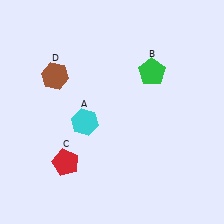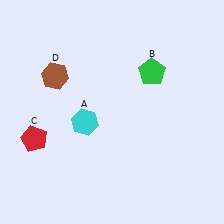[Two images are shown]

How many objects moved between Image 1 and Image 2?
1 object moved between the two images.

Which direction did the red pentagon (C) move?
The red pentagon (C) moved left.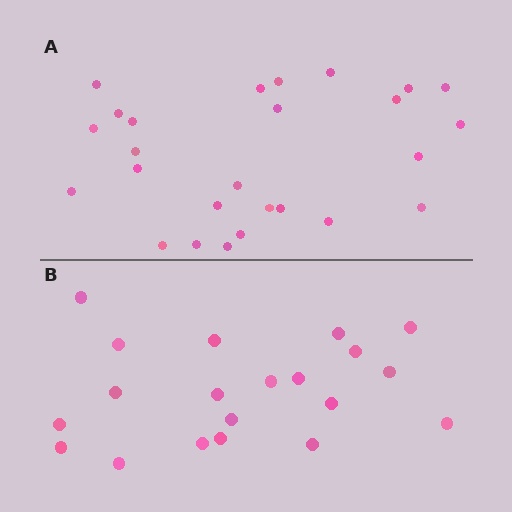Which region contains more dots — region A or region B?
Region A (the top region) has more dots.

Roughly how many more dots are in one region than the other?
Region A has about 6 more dots than region B.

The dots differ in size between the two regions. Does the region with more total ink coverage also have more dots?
No. Region B has more total ink coverage because its dots are larger, but region A actually contains more individual dots. Total area can be misleading — the number of items is what matters here.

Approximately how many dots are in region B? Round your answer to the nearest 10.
About 20 dots.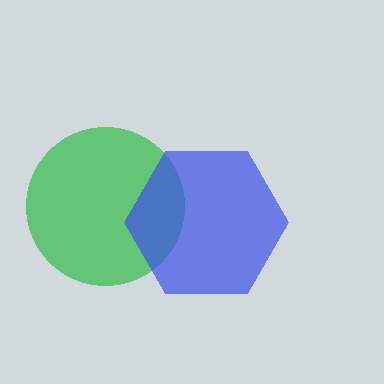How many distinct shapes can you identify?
There are 2 distinct shapes: a green circle, a blue hexagon.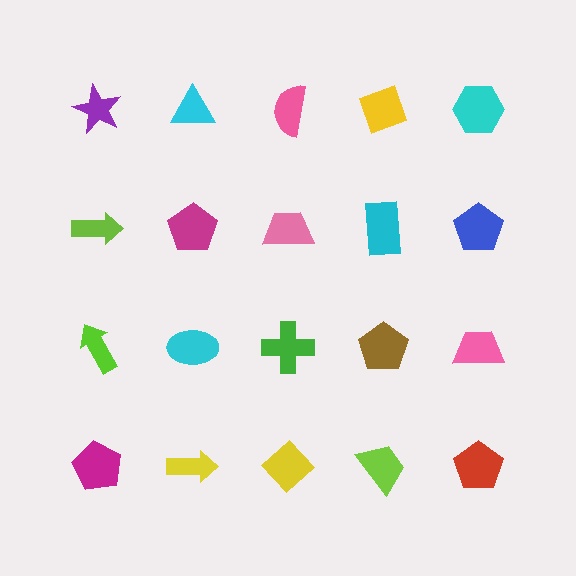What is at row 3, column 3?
A green cross.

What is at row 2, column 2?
A magenta pentagon.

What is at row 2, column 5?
A blue pentagon.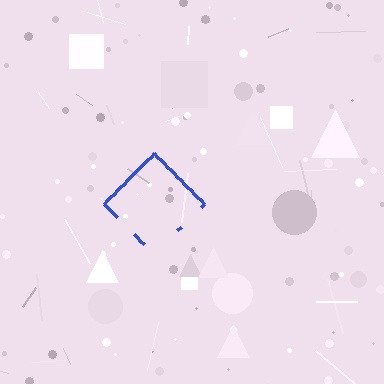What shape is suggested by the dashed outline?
The dashed outline suggests a diamond.